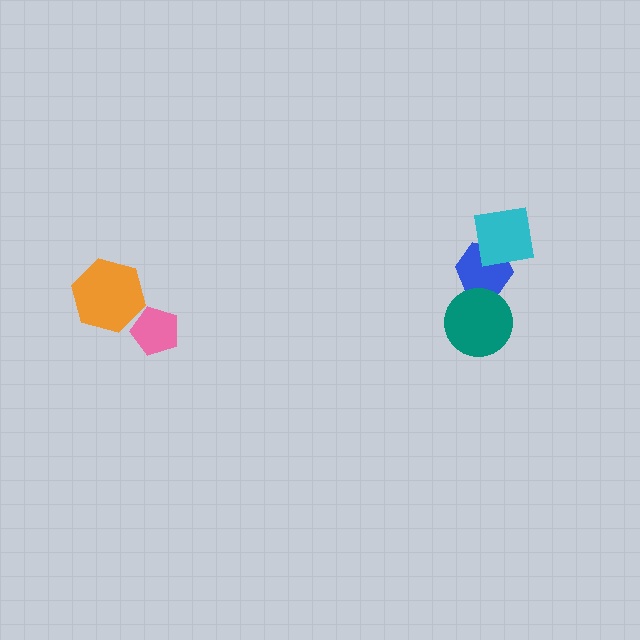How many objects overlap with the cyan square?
1 object overlaps with the cyan square.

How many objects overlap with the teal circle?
1 object overlaps with the teal circle.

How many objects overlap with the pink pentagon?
0 objects overlap with the pink pentagon.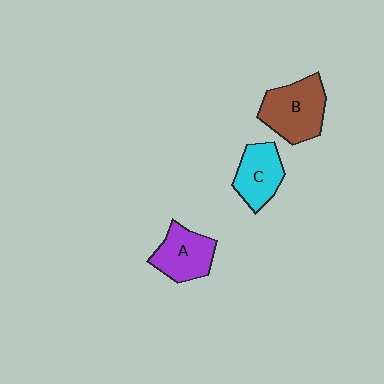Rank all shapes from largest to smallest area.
From largest to smallest: B (brown), A (purple), C (cyan).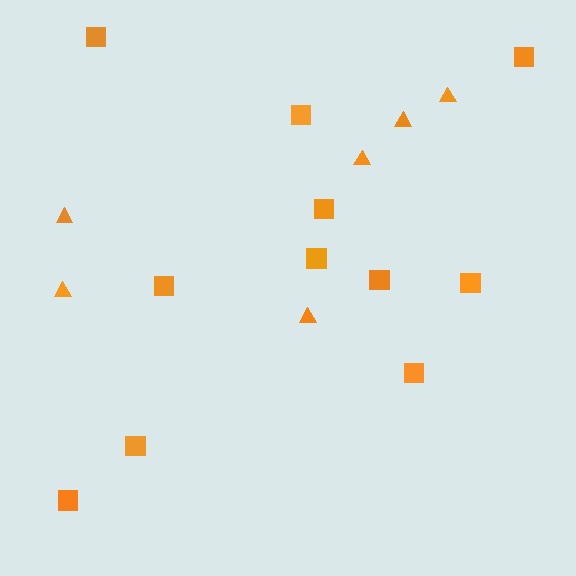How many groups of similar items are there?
There are 2 groups: one group of squares (11) and one group of triangles (6).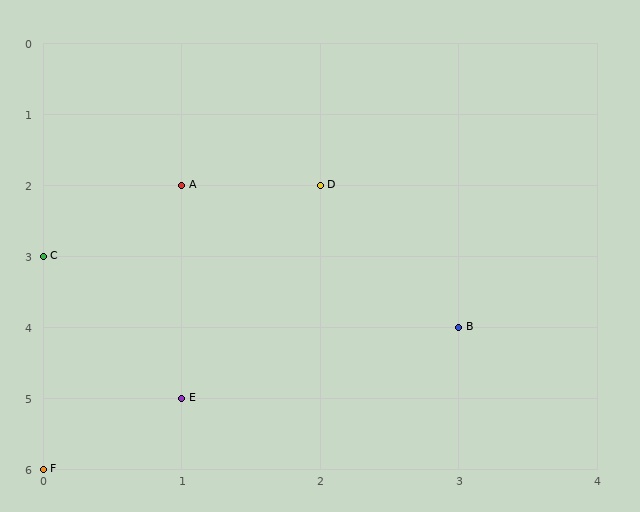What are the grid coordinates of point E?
Point E is at grid coordinates (1, 5).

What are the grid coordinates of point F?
Point F is at grid coordinates (0, 6).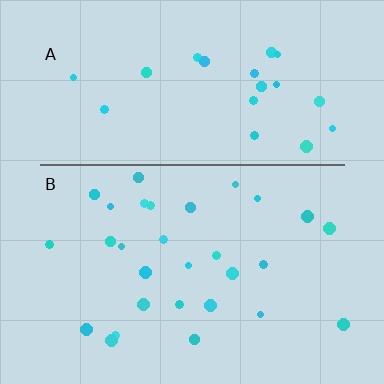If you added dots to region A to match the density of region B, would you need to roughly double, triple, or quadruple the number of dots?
Approximately double.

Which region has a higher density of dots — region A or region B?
B (the bottom).